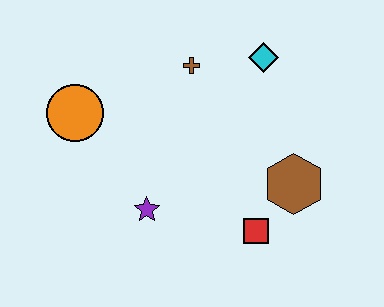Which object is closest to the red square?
The brown hexagon is closest to the red square.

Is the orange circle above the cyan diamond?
No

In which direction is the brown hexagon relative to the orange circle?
The brown hexagon is to the right of the orange circle.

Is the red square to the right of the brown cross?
Yes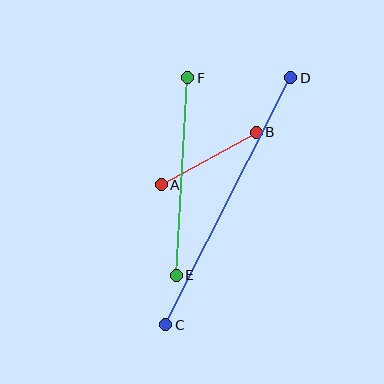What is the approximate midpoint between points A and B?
The midpoint is at approximately (209, 159) pixels.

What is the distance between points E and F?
The distance is approximately 198 pixels.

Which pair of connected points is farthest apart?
Points C and D are farthest apart.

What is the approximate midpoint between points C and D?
The midpoint is at approximately (228, 201) pixels.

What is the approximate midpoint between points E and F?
The midpoint is at approximately (182, 177) pixels.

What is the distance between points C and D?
The distance is approximately 277 pixels.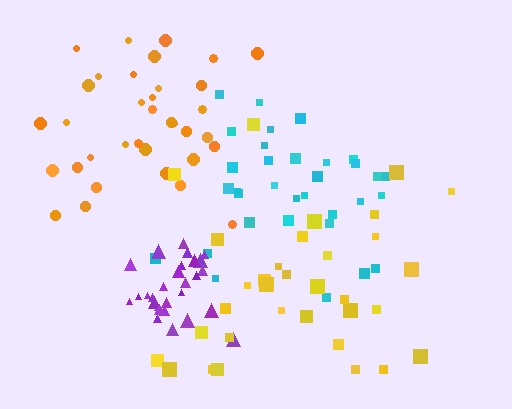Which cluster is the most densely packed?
Purple.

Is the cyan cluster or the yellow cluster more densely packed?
Cyan.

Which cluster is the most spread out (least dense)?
Yellow.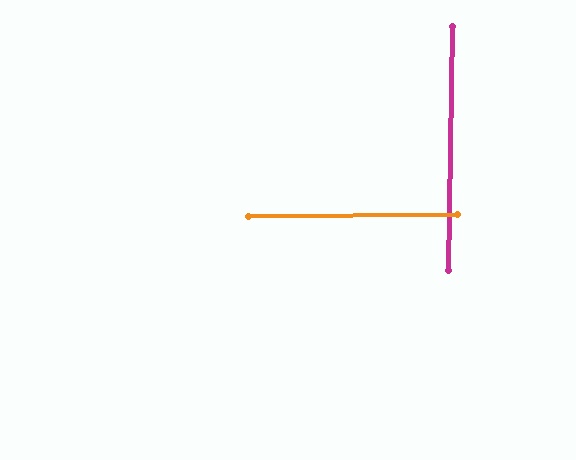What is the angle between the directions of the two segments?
Approximately 88 degrees.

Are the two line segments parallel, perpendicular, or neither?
Perpendicular — they meet at approximately 88°.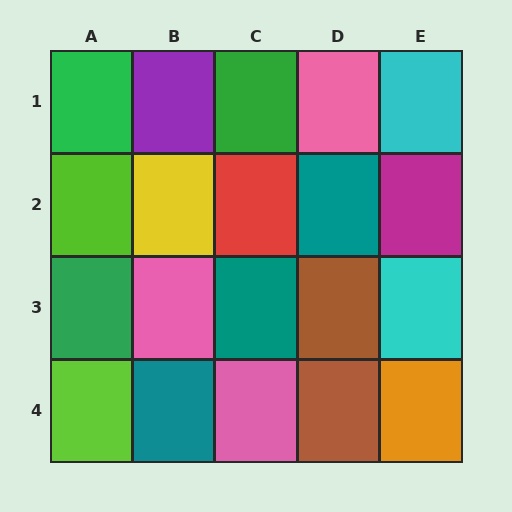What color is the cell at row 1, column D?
Pink.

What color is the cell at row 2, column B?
Yellow.